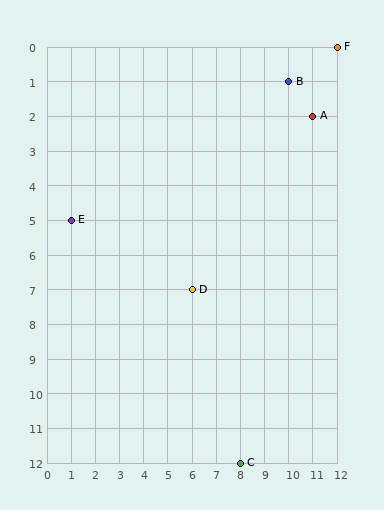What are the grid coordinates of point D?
Point D is at grid coordinates (6, 7).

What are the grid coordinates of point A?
Point A is at grid coordinates (11, 2).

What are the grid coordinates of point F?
Point F is at grid coordinates (12, 0).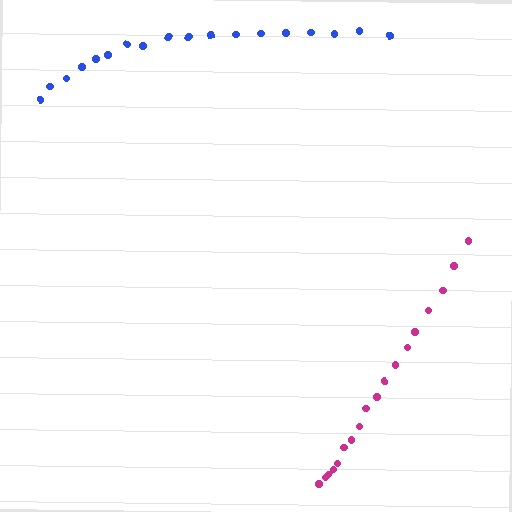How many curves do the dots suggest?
There are 2 distinct paths.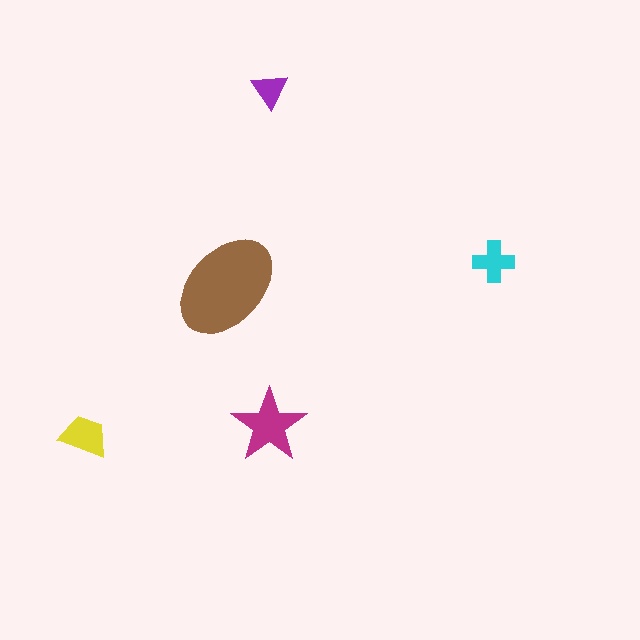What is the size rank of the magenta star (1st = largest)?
2nd.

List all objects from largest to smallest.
The brown ellipse, the magenta star, the yellow trapezoid, the cyan cross, the purple triangle.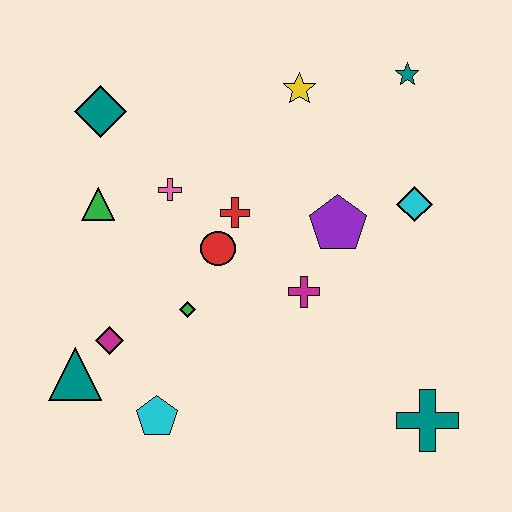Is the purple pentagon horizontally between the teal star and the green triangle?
Yes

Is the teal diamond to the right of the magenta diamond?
No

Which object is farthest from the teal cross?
The teal diamond is farthest from the teal cross.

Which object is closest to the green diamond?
The red circle is closest to the green diamond.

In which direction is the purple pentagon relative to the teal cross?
The purple pentagon is above the teal cross.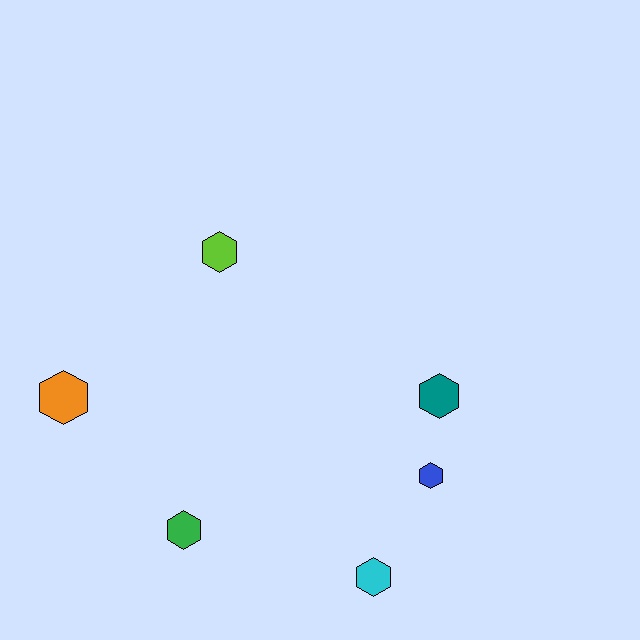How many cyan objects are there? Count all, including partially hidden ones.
There is 1 cyan object.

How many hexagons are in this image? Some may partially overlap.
There are 6 hexagons.